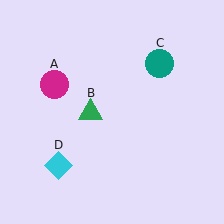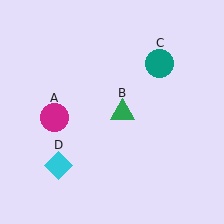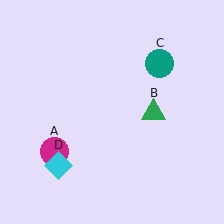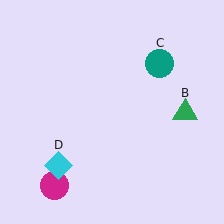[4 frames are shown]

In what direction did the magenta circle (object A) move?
The magenta circle (object A) moved down.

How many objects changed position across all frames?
2 objects changed position: magenta circle (object A), green triangle (object B).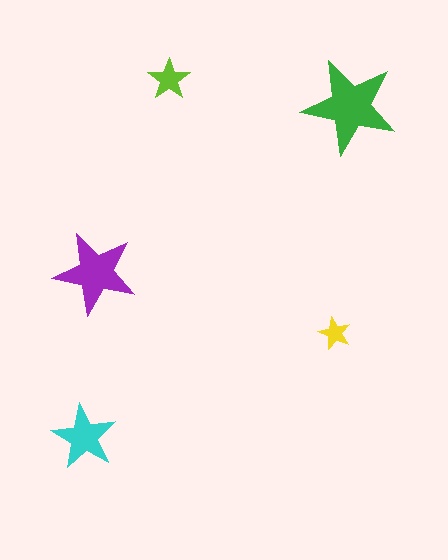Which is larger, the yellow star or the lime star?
The lime one.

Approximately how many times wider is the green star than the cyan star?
About 1.5 times wider.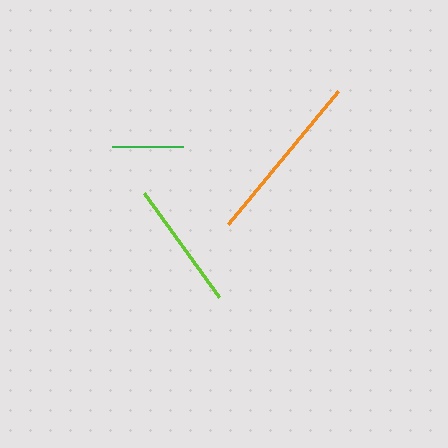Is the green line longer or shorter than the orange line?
The orange line is longer than the green line.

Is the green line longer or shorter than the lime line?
The lime line is longer than the green line.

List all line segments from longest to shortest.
From longest to shortest: orange, lime, green.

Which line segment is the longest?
The orange line is the longest at approximately 173 pixels.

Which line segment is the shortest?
The green line is the shortest at approximately 71 pixels.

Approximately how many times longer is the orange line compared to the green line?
The orange line is approximately 2.4 times the length of the green line.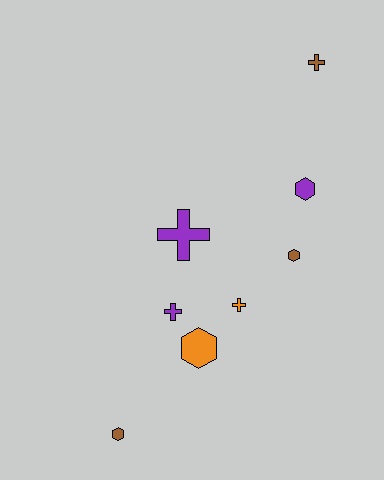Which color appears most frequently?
Purple, with 3 objects.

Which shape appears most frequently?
Cross, with 4 objects.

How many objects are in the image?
There are 8 objects.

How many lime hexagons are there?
There are no lime hexagons.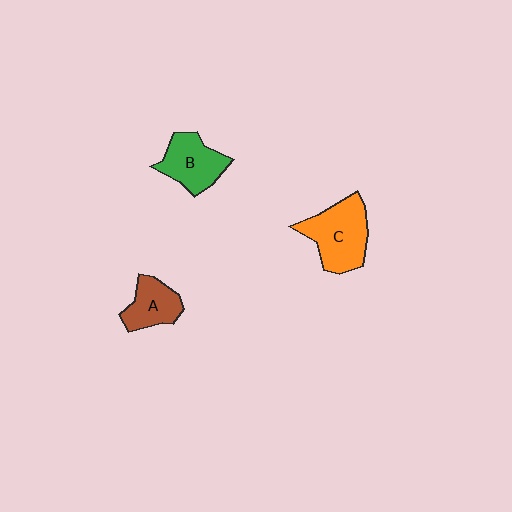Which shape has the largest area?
Shape C (orange).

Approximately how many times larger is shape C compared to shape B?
Approximately 1.3 times.